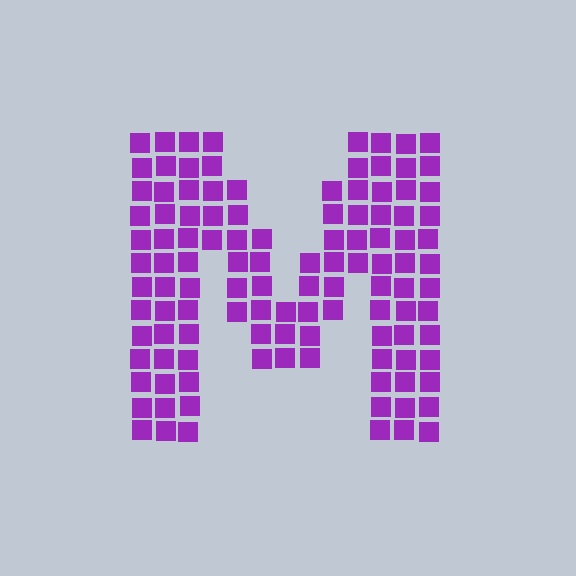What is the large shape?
The large shape is the letter M.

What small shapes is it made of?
It is made of small squares.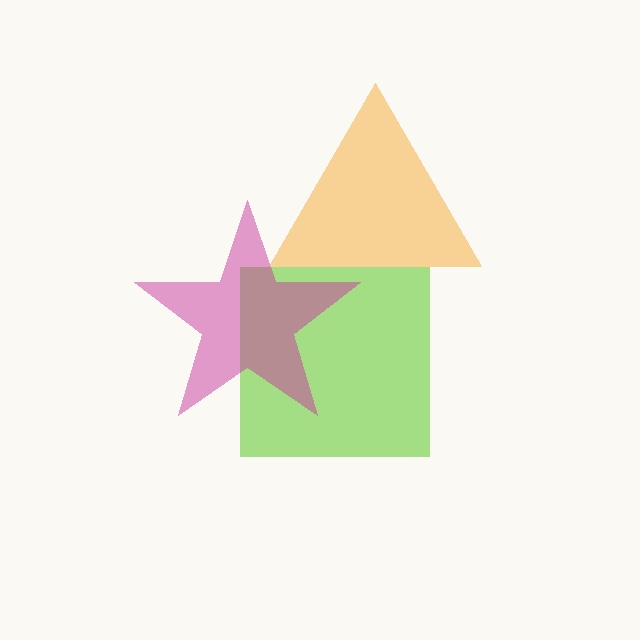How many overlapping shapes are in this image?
There are 3 overlapping shapes in the image.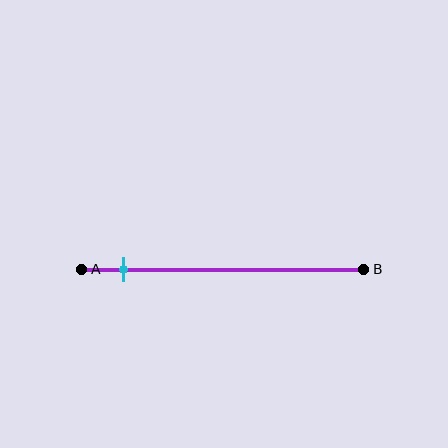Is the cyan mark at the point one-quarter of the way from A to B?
No, the mark is at about 15% from A, not at the 25% one-quarter point.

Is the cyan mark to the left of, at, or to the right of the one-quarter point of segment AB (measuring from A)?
The cyan mark is to the left of the one-quarter point of segment AB.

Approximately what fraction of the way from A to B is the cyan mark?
The cyan mark is approximately 15% of the way from A to B.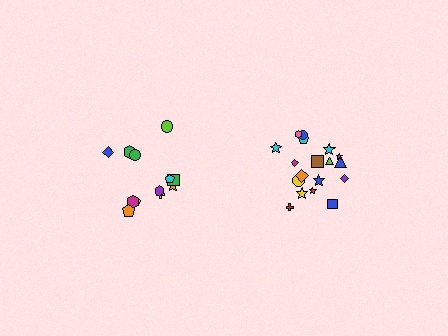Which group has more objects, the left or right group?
The right group.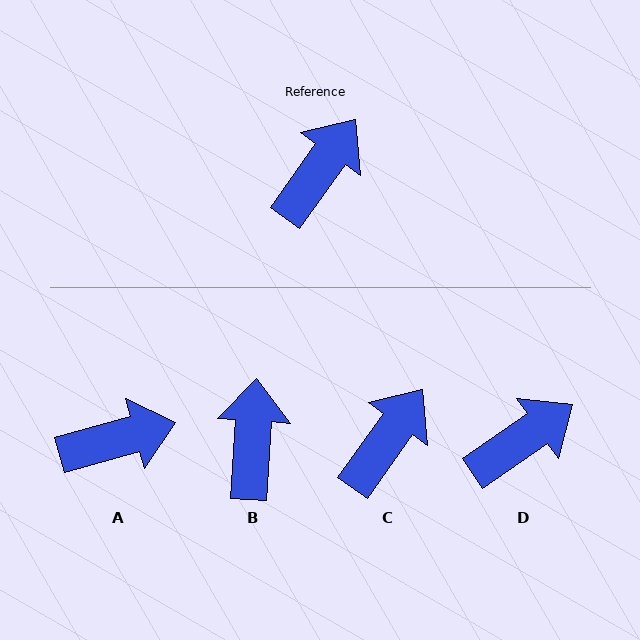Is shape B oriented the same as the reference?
No, it is off by about 31 degrees.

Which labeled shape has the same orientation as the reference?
C.